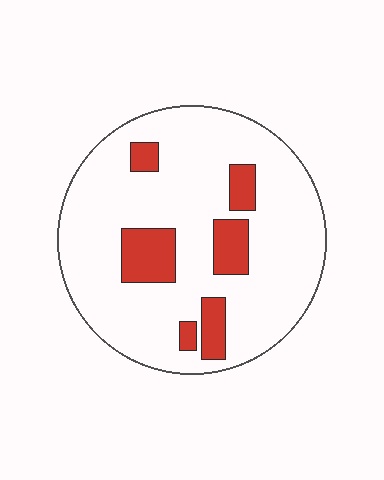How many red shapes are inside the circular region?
6.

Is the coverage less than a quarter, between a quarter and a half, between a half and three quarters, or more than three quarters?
Less than a quarter.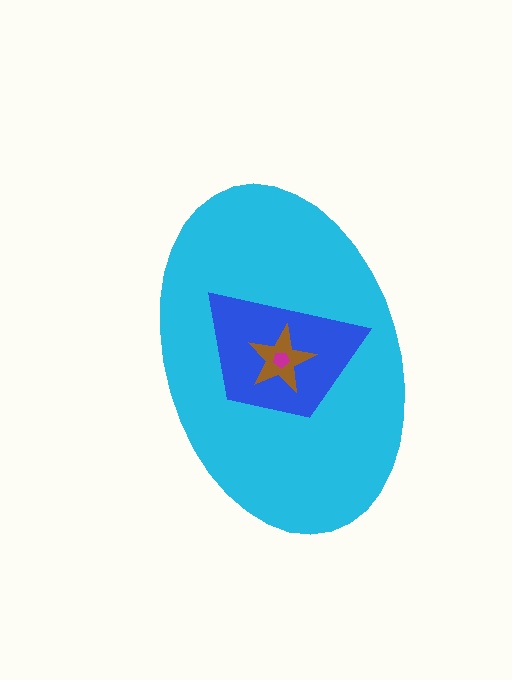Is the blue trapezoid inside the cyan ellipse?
Yes.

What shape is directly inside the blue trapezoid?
The brown star.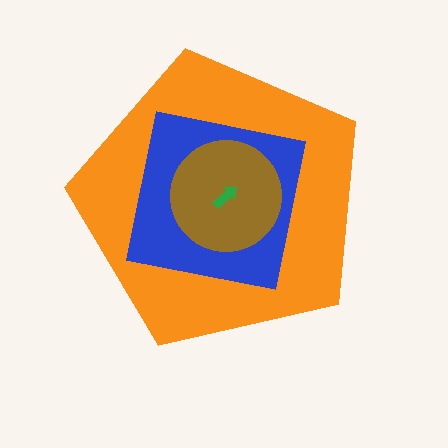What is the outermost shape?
The orange pentagon.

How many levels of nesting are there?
4.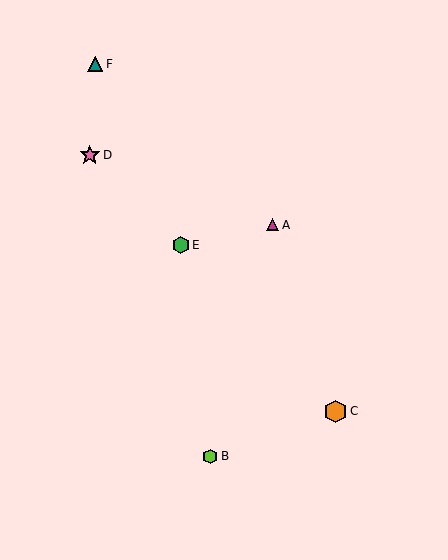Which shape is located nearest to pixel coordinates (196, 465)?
The lime hexagon (labeled B) at (210, 456) is nearest to that location.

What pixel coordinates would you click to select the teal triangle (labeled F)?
Click at (95, 64) to select the teal triangle F.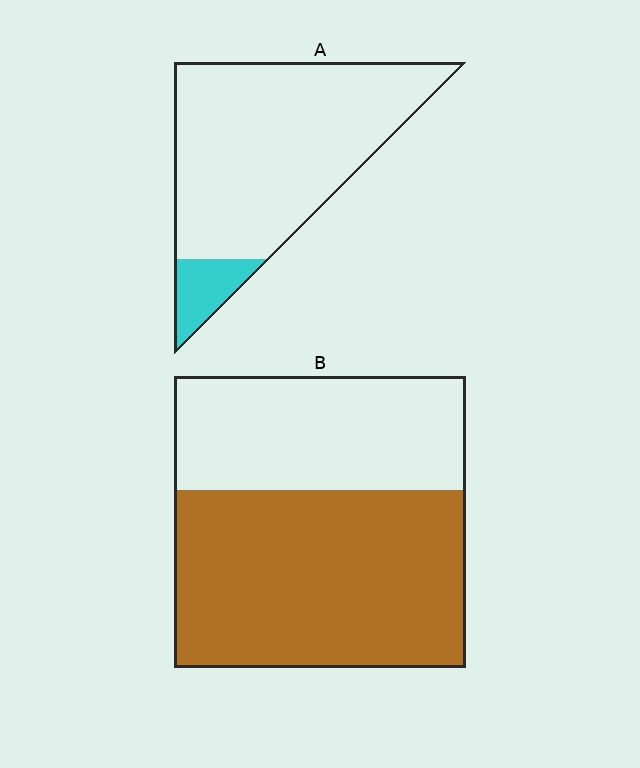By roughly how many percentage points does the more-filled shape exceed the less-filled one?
By roughly 50 percentage points (B over A).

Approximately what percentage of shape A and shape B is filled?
A is approximately 10% and B is approximately 60%.